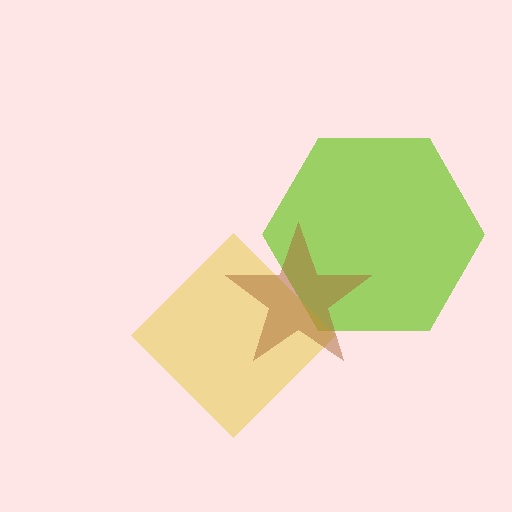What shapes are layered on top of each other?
The layered shapes are: a lime hexagon, a yellow diamond, a brown star.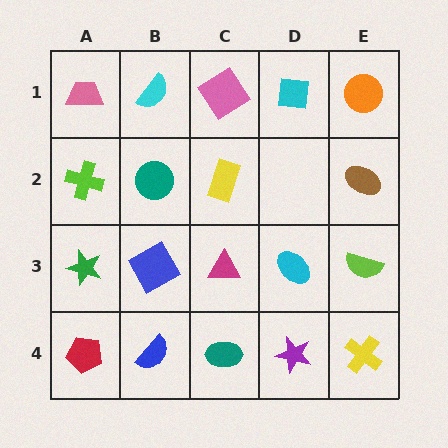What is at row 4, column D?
A purple star.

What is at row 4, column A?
A red pentagon.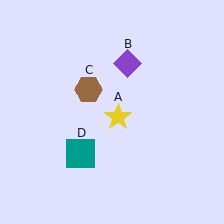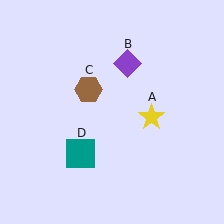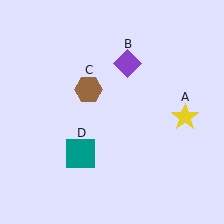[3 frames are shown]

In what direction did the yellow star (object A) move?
The yellow star (object A) moved right.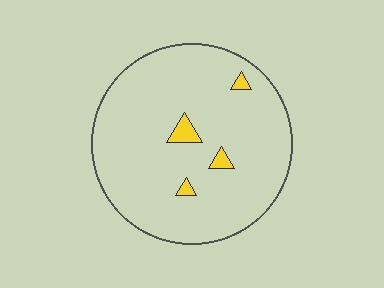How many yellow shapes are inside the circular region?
4.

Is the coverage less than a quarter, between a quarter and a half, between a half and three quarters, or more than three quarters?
Less than a quarter.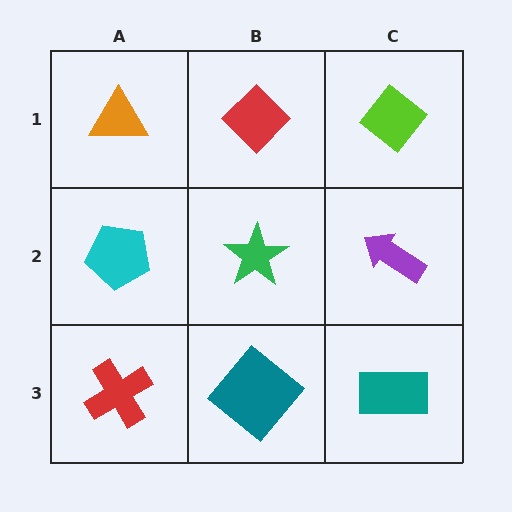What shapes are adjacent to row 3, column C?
A purple arrow (row 2, column C), a teal diamond (row 3, column B).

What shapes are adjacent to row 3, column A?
A cyan pentagon (row 2, column A), a teal diamond (row 3, column B).